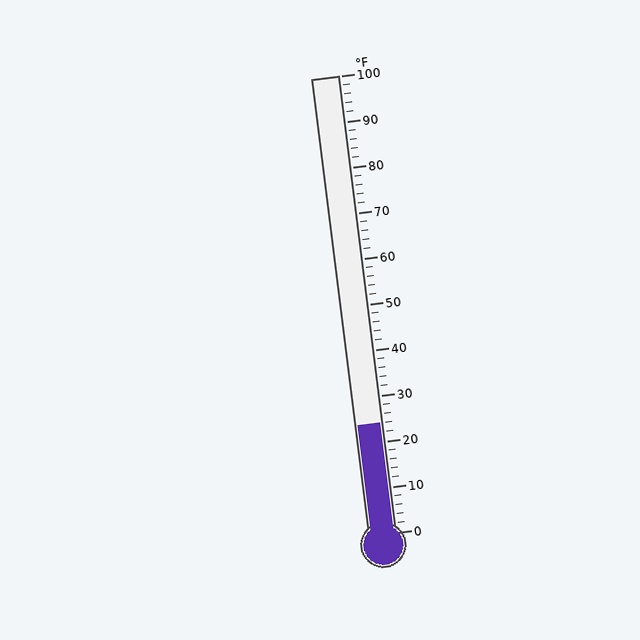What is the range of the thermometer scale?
The thermometer scale ranges from 0°F to 100°F.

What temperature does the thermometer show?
The thermometer shows approximately 24°F.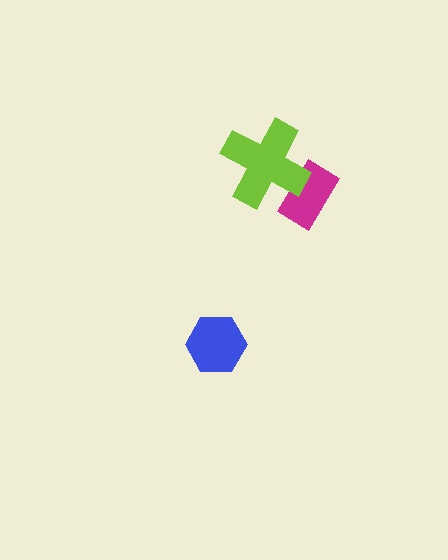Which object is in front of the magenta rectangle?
The lime cross is in front of the magenta rectangle.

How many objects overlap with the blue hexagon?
0 objects overlap with the blue hexagon.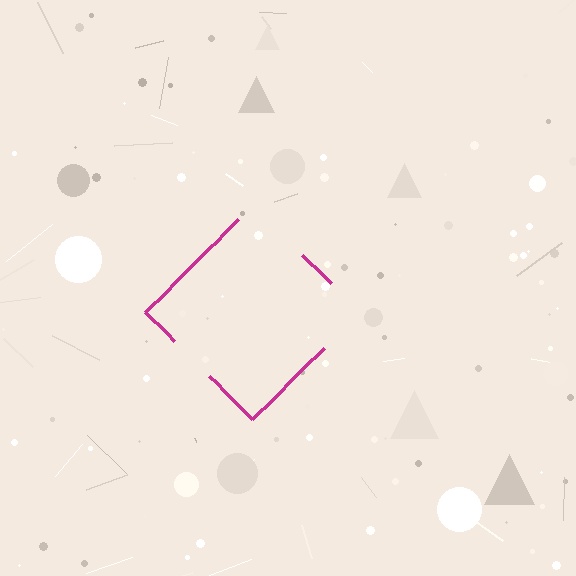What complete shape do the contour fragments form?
The contour fragments form a diamond.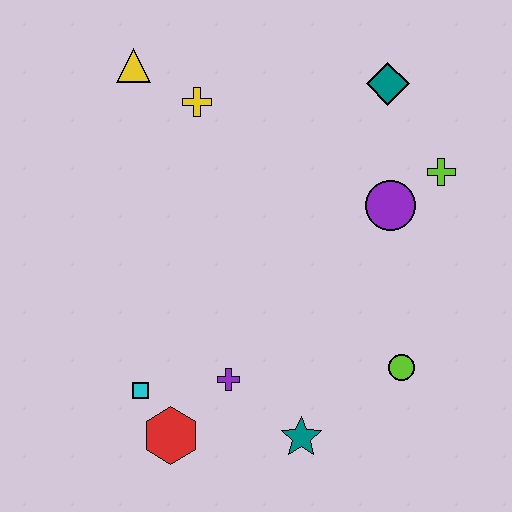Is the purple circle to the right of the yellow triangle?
Yes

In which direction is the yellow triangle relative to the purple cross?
The yellow triangle is above the purple cross.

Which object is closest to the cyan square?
The red hexagon is closest to the cyan square.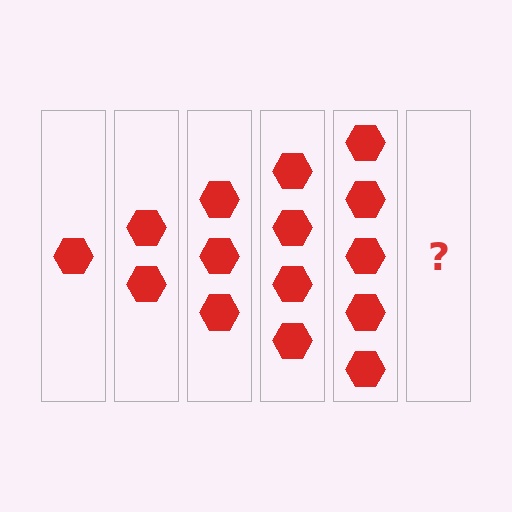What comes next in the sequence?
The next element should be 6 hexagons.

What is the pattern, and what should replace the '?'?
The pattern is that each step adds one more hexagon. The '?' should be 6 hexagons.